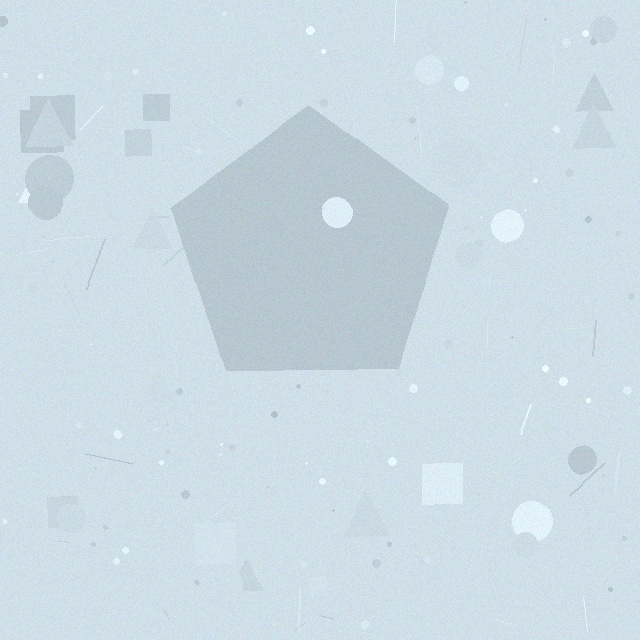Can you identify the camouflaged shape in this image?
The camouflaged shape is a pentagon.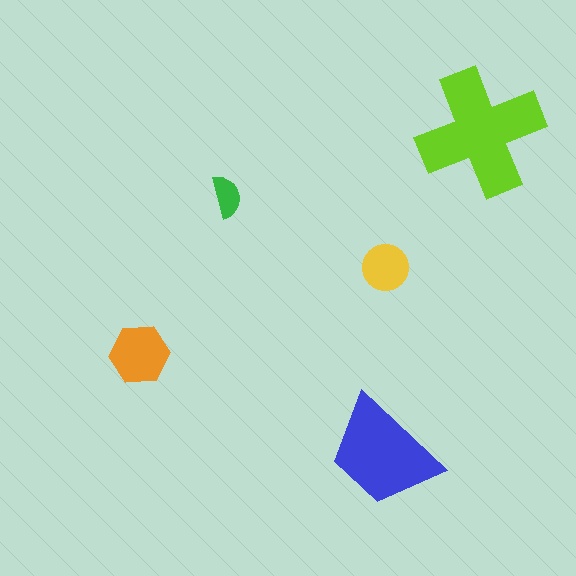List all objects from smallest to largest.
The green semicircle, the yellow circle, the orange hexagon, the blue trapezoid, the lime cross.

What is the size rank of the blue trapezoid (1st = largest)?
2nd.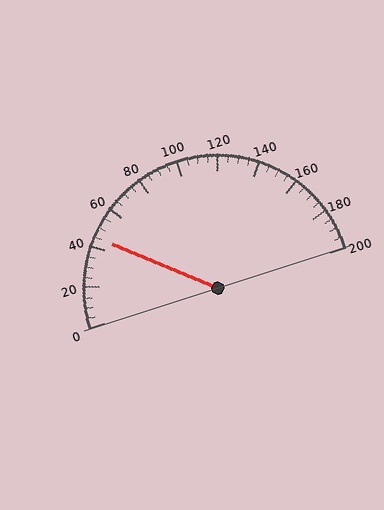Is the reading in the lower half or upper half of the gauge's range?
The reading is in the lower half of the range (0 to 200).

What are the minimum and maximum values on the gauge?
The gauge ranges from 0 to 200.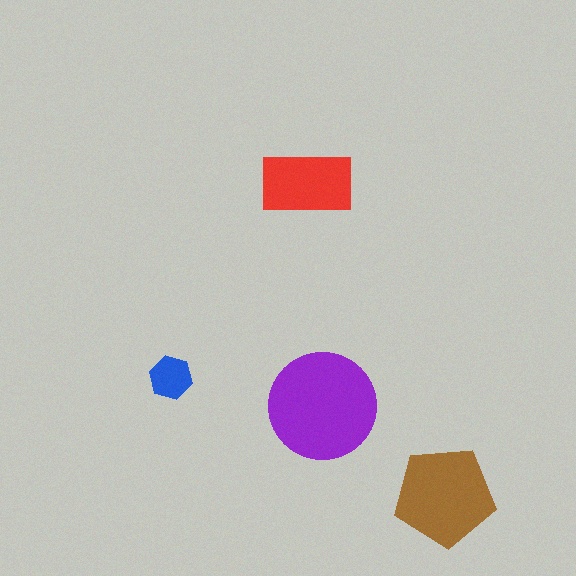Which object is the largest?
The purple circle.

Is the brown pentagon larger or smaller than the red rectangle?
Larger.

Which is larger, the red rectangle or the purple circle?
The purple circle.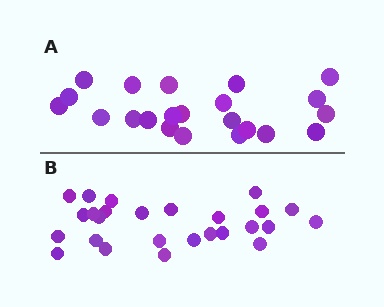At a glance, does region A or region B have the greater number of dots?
Region B (the bottom region) has more dots.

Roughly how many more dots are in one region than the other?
Region B has about 4 more dots than region A.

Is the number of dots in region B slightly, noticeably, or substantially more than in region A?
Region B has only slightly more — the two regions are fairly close. The ratio is roughly 1.2 to 1.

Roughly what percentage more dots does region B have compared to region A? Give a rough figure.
About 20% more.